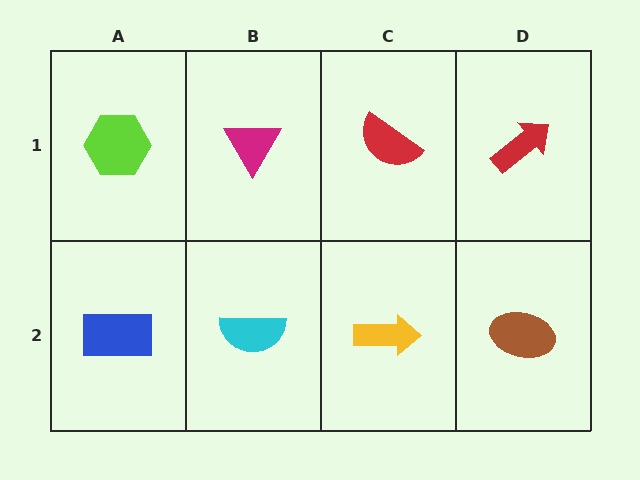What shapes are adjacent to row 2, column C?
A red semicircle (row 1, column C), a cyan semicircle (row 2, column B), a brown ellipse (row 2, column D).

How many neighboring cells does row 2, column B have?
3.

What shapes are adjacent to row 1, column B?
A cyan semicircle (row 2, column B), a lime hexagon (row 1, column A), a red semicircle (row 1, column C).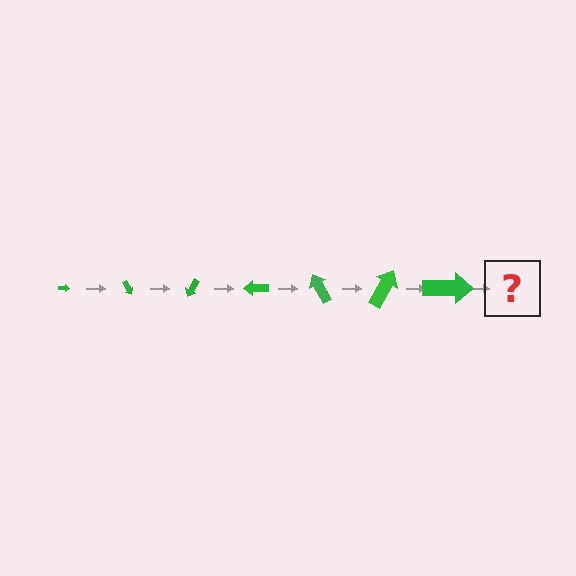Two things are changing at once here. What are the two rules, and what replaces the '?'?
The two rules are that the arrow grows larger each step and it rotates 60 degrees each step. The '?' should be an arrow, larger than the previous one and rotated 420 degrees from the start.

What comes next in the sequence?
The next element should be an arrow, larger than the previous one and rotated 420 degrees from the start.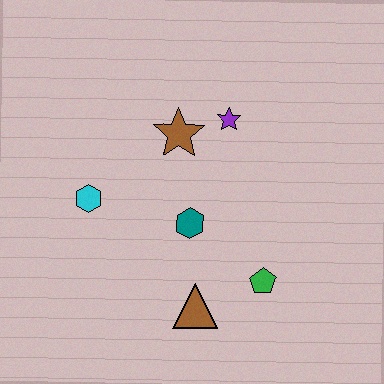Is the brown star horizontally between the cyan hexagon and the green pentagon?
Yes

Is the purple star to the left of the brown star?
No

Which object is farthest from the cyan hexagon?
The green pentagon is farthest from the cyan hexagon.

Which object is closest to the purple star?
The brown star is closest to the purple star.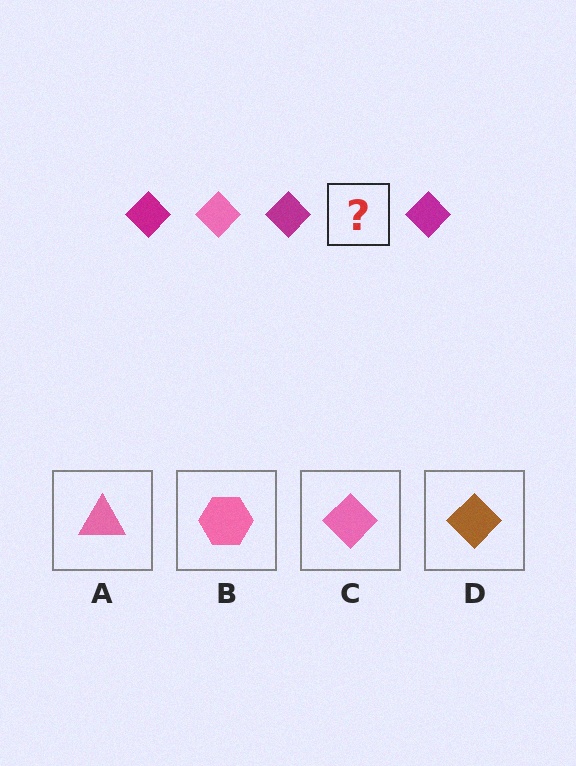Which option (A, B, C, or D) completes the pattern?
C.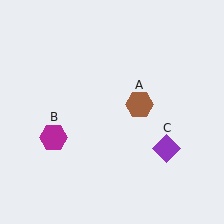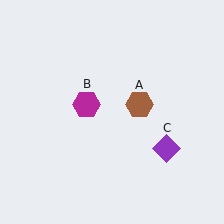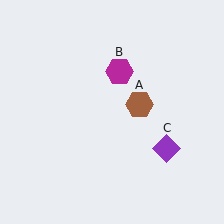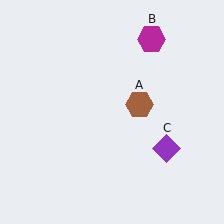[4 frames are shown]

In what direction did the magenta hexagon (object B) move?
The magenta hexagon (object B) moved up and to the right.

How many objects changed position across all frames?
1 object changed position: magenta hexagon (object B).